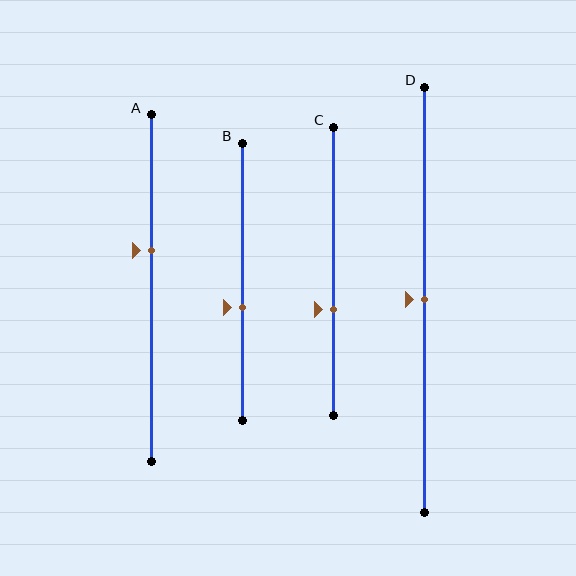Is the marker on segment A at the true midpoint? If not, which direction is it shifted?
No, the marker on segment A is shifted upward by about 11% of the segment length.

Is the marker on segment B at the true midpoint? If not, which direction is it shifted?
No, the marker on segment B is shifted downward by about 9% of the segment length.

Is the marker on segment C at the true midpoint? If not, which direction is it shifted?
No, the marker on segment C is shifted downward by about 13% of the segment length.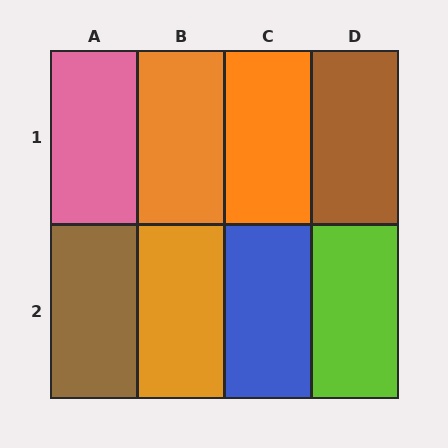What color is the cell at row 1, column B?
Orange.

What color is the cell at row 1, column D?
Brown.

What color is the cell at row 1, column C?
Orange.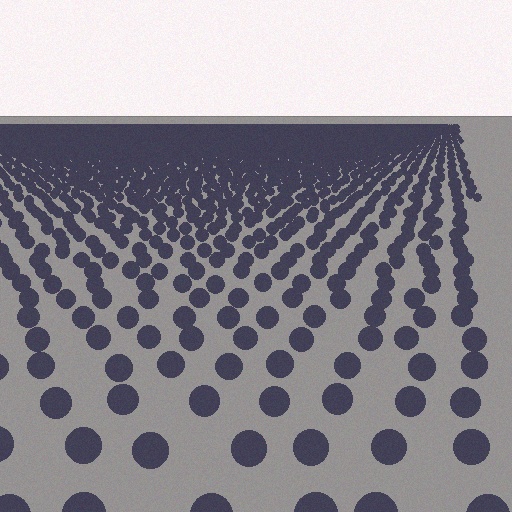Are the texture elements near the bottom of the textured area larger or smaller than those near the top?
Larger. Near the bottom, elements are closer to the viewer and appear at a bigger on-screen size.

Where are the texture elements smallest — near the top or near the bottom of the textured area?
Near the top.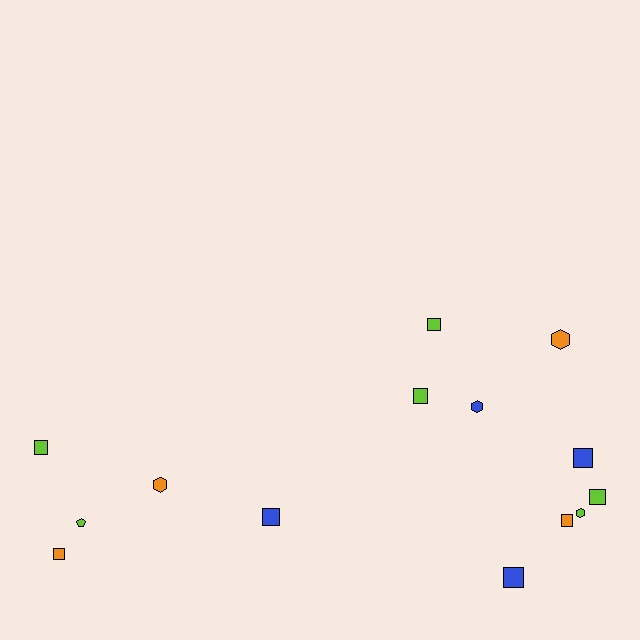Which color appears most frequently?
Lime, with 6 objects.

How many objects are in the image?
There are 14 objects.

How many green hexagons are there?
There are no green hexagons.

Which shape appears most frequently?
Square, with 9 objects.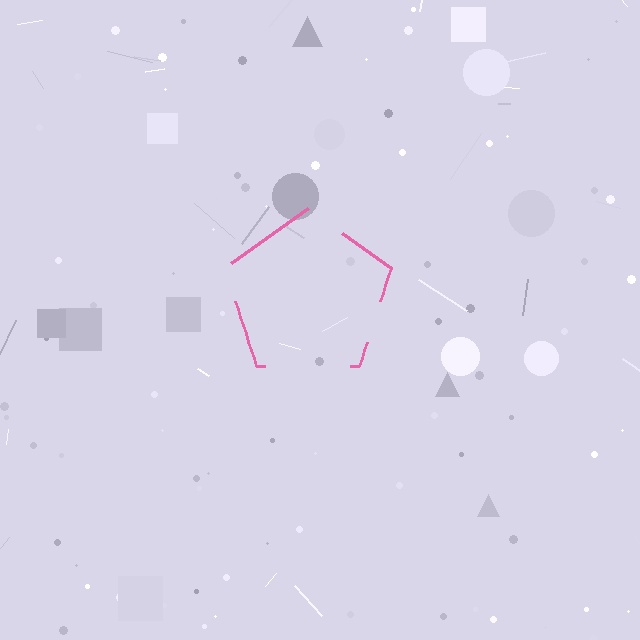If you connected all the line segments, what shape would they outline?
They would outline a pentagon.